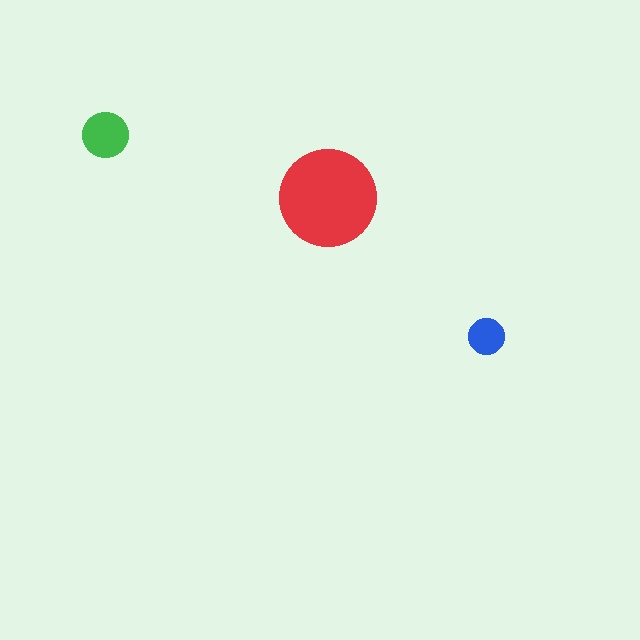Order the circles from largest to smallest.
the red one, the green one, the blue one.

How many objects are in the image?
There are 3 objects in the image.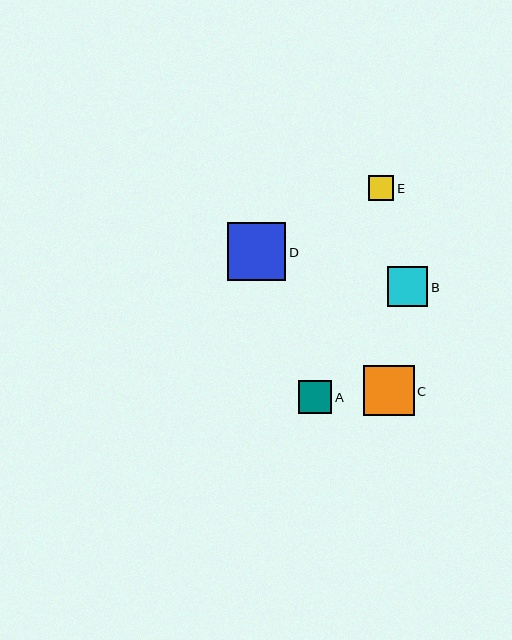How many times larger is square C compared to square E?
Square C is approximately 2.0 times the size of square E.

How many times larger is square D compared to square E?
Square D is approximately 2.3 times the size of square E.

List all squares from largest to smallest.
From largest to smallest: D, C, B, A, E.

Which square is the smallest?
Square E is the smallest with a size of approximately 25 pixels.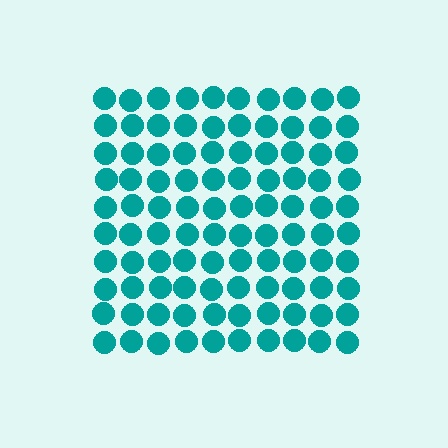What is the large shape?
The large shape is a square.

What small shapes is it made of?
It is made of small circles.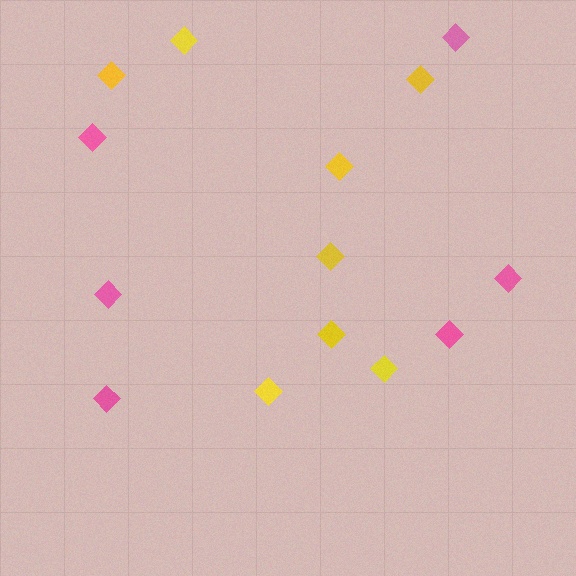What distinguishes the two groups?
There are 2 groups: one group of pink diamonds (6) and one group of yellow diamonds (8).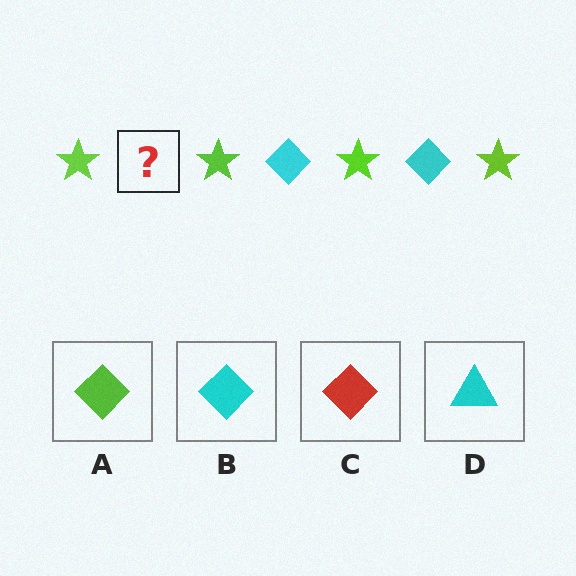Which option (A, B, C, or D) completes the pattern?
B.